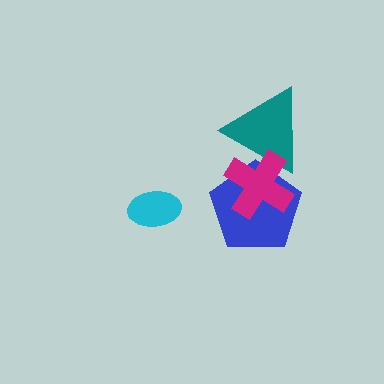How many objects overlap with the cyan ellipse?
0 objects overlap with the cyan ellipse.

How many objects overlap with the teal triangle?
2 objects overlap with the teal triangle.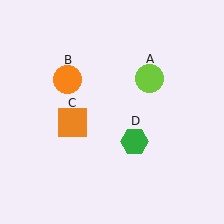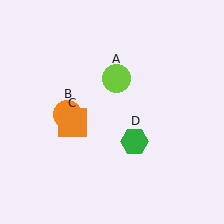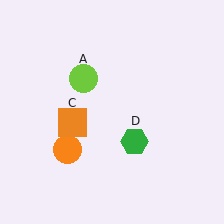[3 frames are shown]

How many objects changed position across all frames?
2 objects changed position: lime circle (object A), orange circle (object B).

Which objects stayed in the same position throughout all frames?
Orange square (object C) and green hexagon (object D) remained stationary.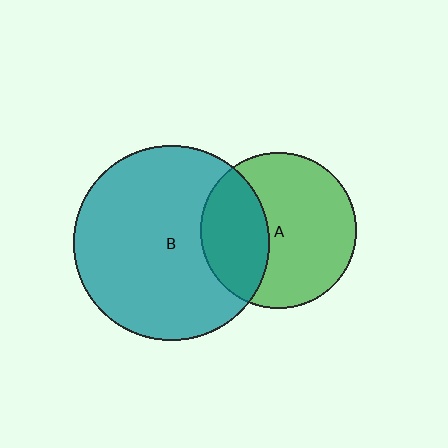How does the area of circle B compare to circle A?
Approximately 1.6 times.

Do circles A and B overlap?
Yes.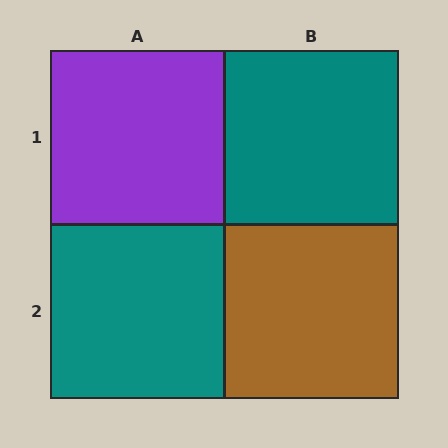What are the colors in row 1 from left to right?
Purple, teal.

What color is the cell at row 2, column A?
Teal.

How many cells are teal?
2 cells are teal.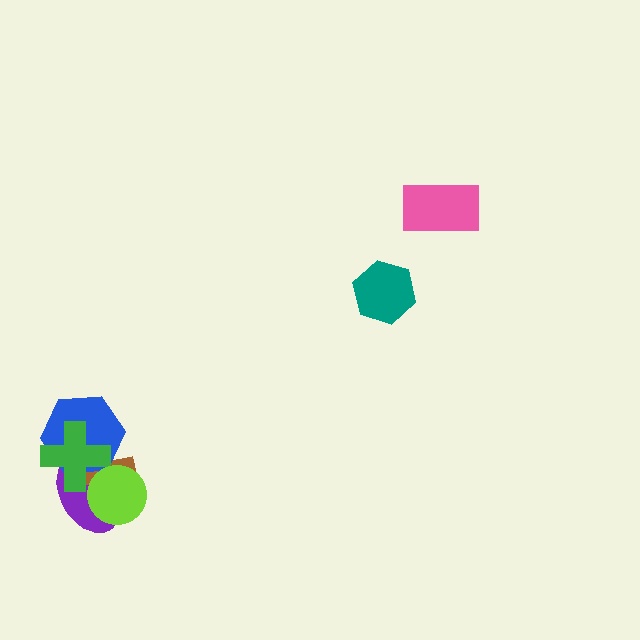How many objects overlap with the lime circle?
3 objects overlap with the lime circle.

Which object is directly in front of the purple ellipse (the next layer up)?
The brown cross is directly in front of the purple ellipse.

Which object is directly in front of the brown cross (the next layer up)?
The blue hexagon is directly in front of the brown cross.